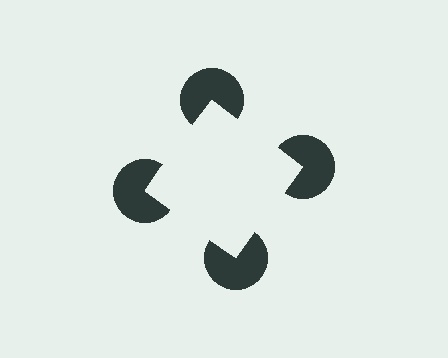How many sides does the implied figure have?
4 sides.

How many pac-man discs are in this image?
There are 4 — one at each vertex of the illusory square.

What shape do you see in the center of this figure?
An illusory square — its edges are inferred from the aligned wedge cuts in the pac-man discs, not physically drawn.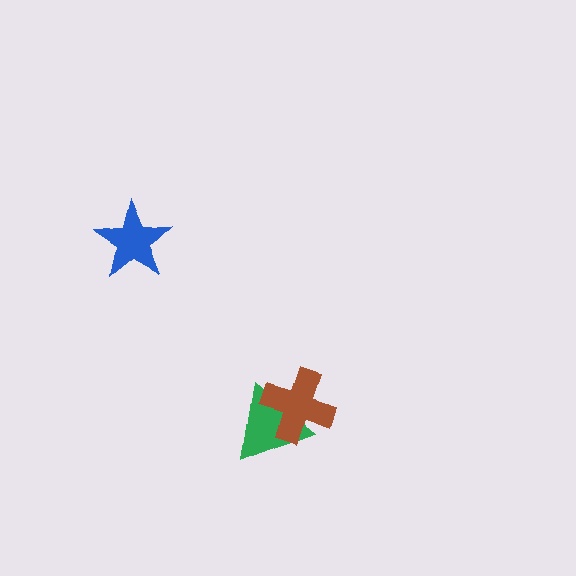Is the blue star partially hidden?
No, no other shape covers it.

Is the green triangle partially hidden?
Yes, it is partially covered by another shape.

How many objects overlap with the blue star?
0 objects overlap with the blue star.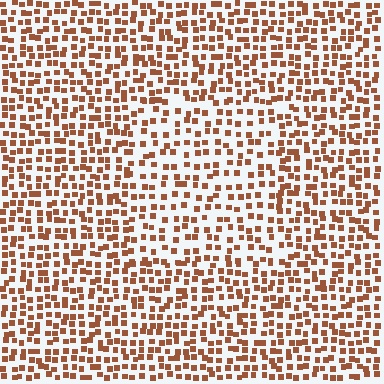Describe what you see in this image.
The image contains small brown elements arranged at two different densities. A rectangle-shaped region is visible where the elements are less densely packed than the surrounding area.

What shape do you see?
I see a rectangle.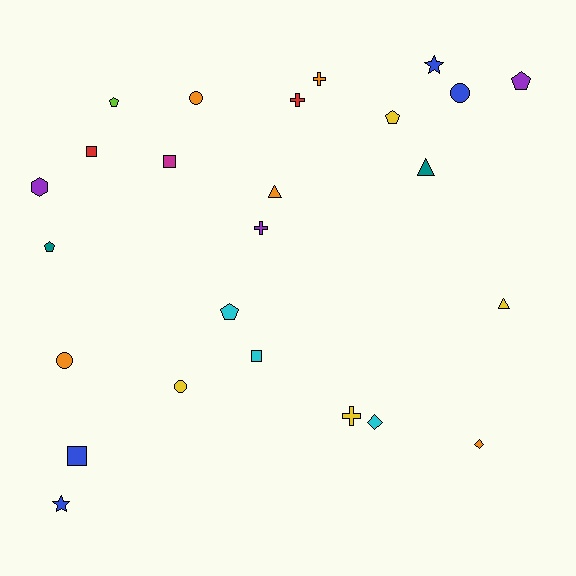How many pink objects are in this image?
There are no pink objects.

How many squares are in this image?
There are 4 squares.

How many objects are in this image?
There are 25 objects.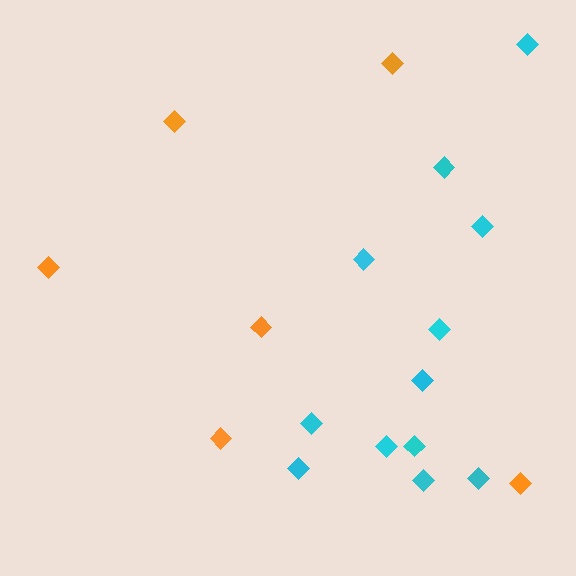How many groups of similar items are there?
There are 2 groups: one group of orange diamonds (6) and one group of cyan diamonds (12).